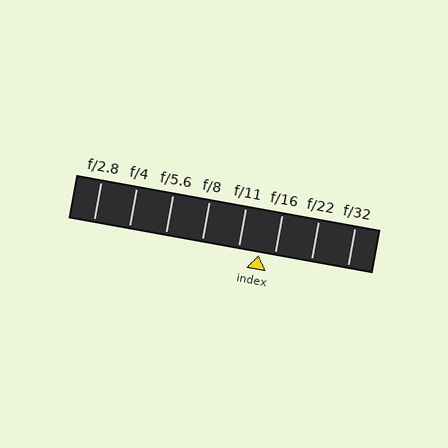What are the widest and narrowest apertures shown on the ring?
The widest aperture shown is f/2.8 and the narrowest is f/32.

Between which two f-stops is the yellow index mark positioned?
The index mark is between f/11 and f/16.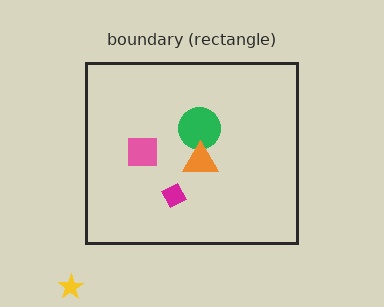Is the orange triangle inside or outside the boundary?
Inside.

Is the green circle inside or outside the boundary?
Inside.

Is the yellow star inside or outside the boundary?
Outside.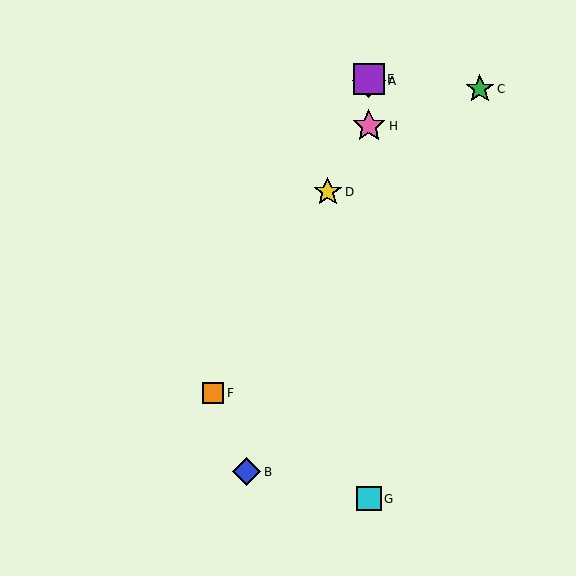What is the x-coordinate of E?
Object E is at x≈369.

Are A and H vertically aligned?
Yes, both are at x≈369.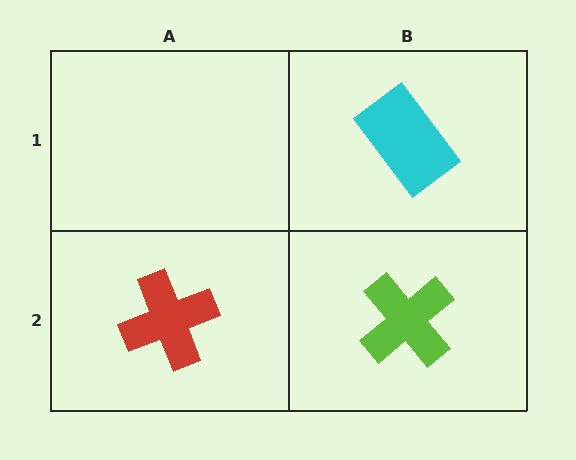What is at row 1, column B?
A cyan rectangle.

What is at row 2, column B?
A lime cross.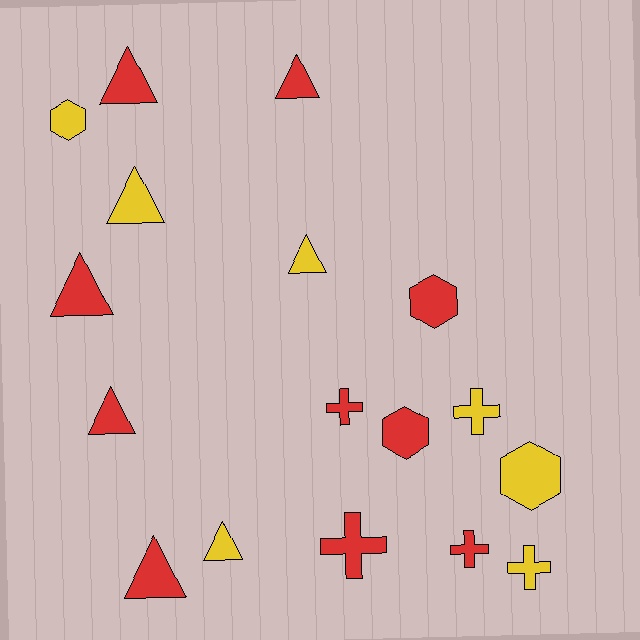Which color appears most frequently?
Red, with 10 objects.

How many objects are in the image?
There are 17 objects.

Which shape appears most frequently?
Triangle, with 8 objects.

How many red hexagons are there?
There are 2 red hexagons.